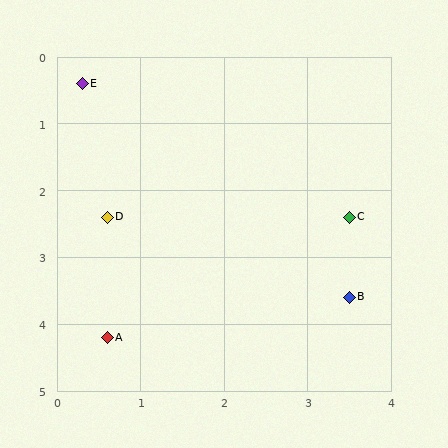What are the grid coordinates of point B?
Point B is at approximately (3.5, 3.6).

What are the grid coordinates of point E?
Point E is at approximately (0.3, 0.4).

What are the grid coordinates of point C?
Point C is at approximately (3.5, 2.4).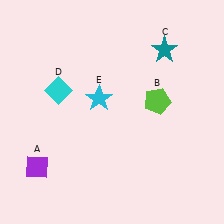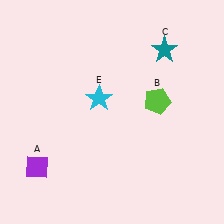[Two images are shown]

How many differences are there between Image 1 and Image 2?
There is 1 difference between the two images.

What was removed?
The cyan diamond (D) was removed in Image 2.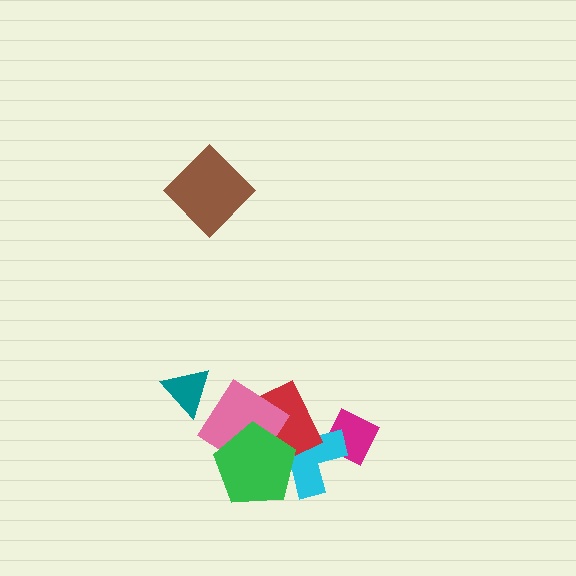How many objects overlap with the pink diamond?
3 objects overlap with the pink diamond.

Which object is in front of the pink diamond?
The green pentagon is in front of the pink diamond.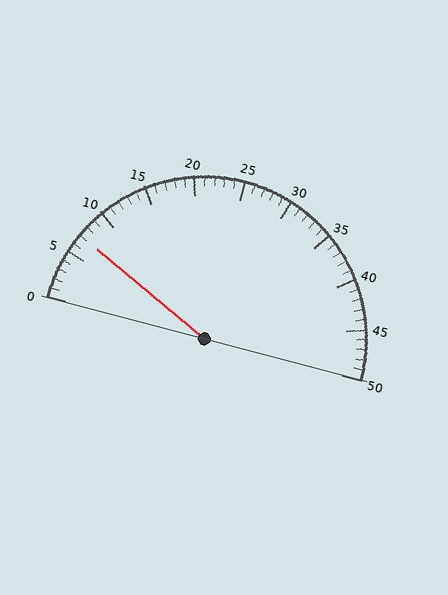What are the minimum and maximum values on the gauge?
The gauge ranges from 0 to 50.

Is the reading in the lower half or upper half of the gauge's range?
The reading is in the lower half of the range (0 to 50).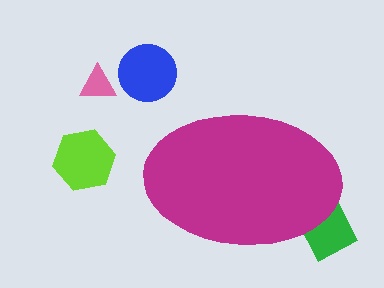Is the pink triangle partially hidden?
No, the pink triangle is fully visible.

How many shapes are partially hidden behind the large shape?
1 shape is partially hidden.